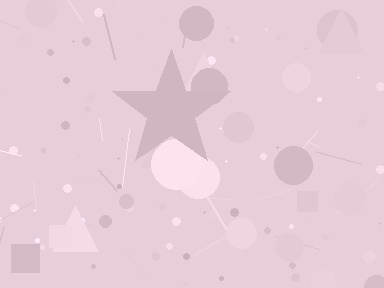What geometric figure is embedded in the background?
A star is embedded in the background.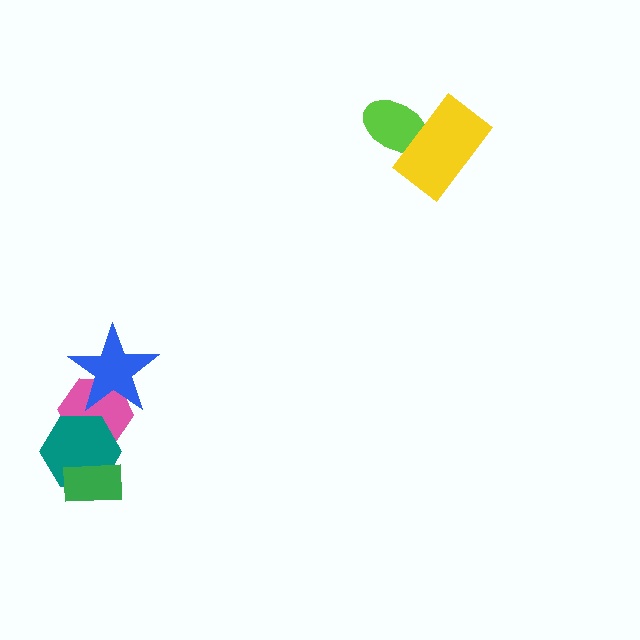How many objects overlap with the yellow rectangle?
1 object overlaps with the yellow rectangle.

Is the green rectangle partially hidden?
No, no other shape covers it.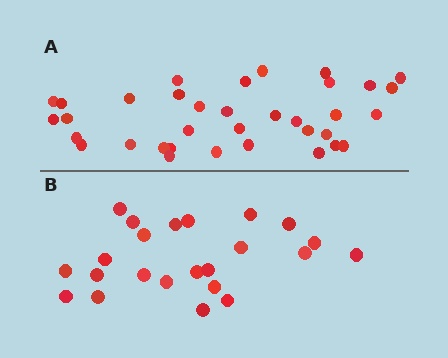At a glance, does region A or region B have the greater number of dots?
Region A (the top region) has more dots.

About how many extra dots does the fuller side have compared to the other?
Region A has roughly 12 or so more dots than region B.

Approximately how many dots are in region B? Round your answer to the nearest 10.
About 20 dots. (The exact count is 23, which rounds to 20.)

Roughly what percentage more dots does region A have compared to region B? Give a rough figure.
About 50% more.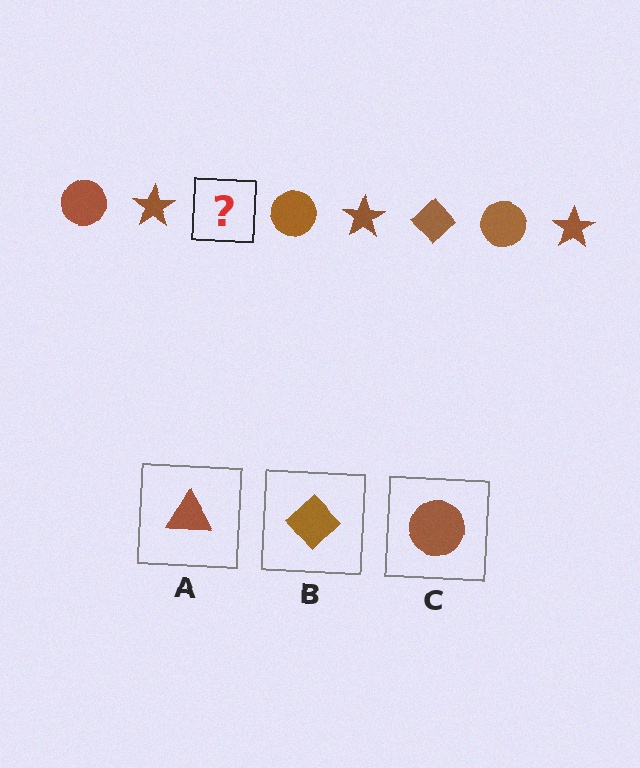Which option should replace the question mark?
Option B.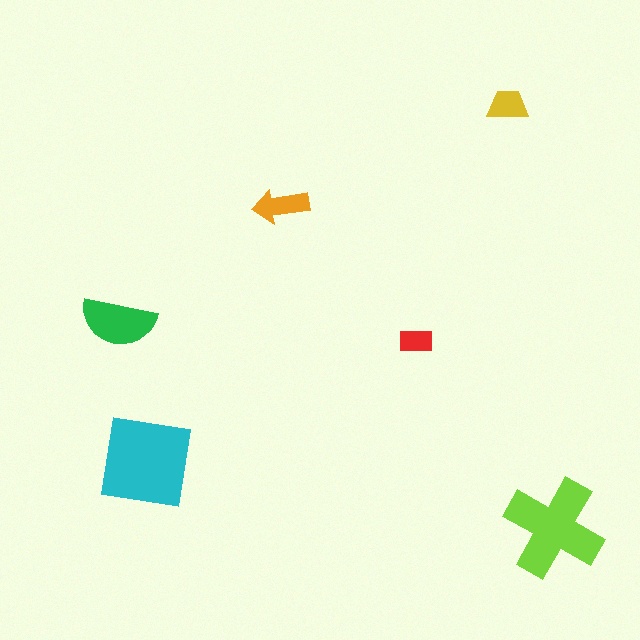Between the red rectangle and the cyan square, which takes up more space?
The cyan square.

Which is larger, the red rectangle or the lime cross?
The lime cross.